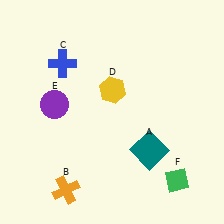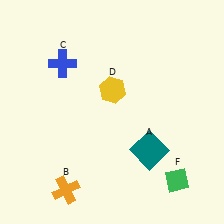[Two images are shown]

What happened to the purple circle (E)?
The purple circle (E) was removed in Image 2. It was in the top-left area of Image 1.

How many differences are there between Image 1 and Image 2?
There is 1 difference between the two images.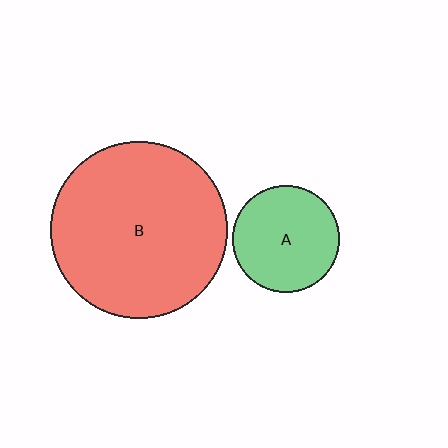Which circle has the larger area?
Circle B (red).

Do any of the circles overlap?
No, none of the circles overlap.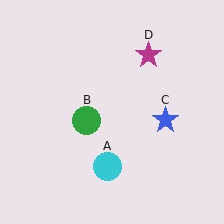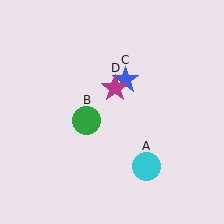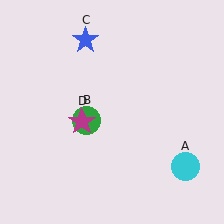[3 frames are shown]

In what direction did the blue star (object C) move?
The blue star (object C) moved up and to the left.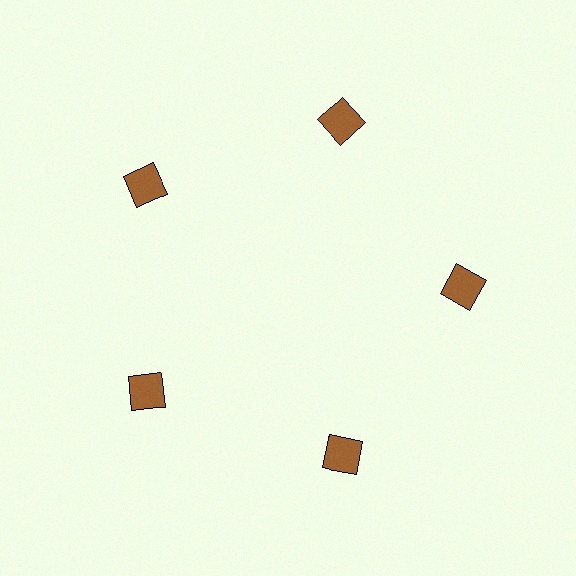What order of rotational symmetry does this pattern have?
This pattern has 5-fold rotational symmetry.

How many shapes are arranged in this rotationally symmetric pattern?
There are 5 shapes, arranged in 5 groups of 1.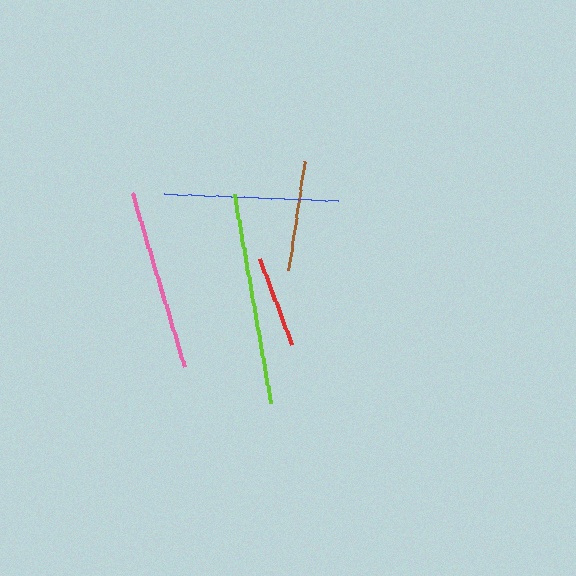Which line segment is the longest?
The lime line is the longest at approximately 212 pixels.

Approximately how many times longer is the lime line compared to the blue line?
The lime line is approximately 1.2 times the length of the blue line.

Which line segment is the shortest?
The red line is the shortest at approximately 91 pixels.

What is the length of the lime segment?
The lime segment is approximately 212 pixels long.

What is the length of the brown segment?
The brown segment is approximately 109 pixels long.